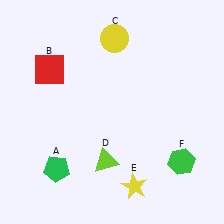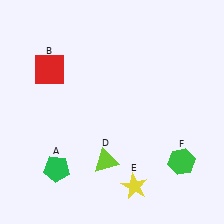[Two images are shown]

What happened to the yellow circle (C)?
The yellow circle (C) was removed in Image 2. It was in the top-right area of Image 1.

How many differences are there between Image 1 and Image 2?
There is 1 difference between the two images.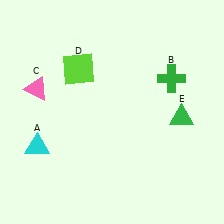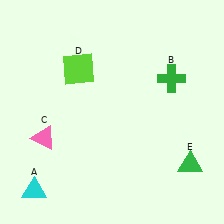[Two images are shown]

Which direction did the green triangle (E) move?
The green triangle (E) moved down.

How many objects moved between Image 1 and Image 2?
3 objects moved between the two images.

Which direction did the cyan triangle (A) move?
The cyan triangle (A) moved down.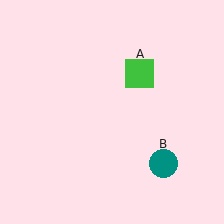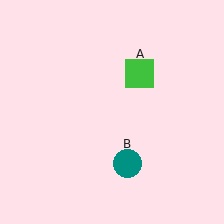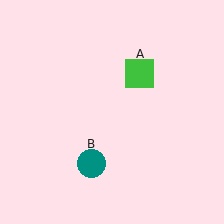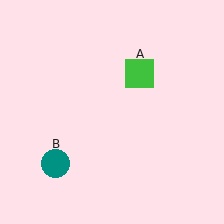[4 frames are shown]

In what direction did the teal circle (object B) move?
The teal circle (object B) moved left.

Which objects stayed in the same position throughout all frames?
Green square (object A) remained stationary.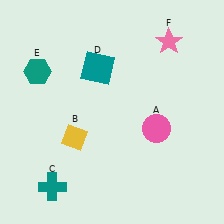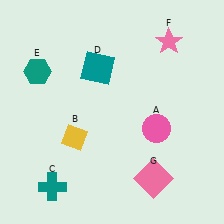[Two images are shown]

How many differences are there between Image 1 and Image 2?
There is 1 difference between the two images.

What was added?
A pink square (G) was added in Image 2.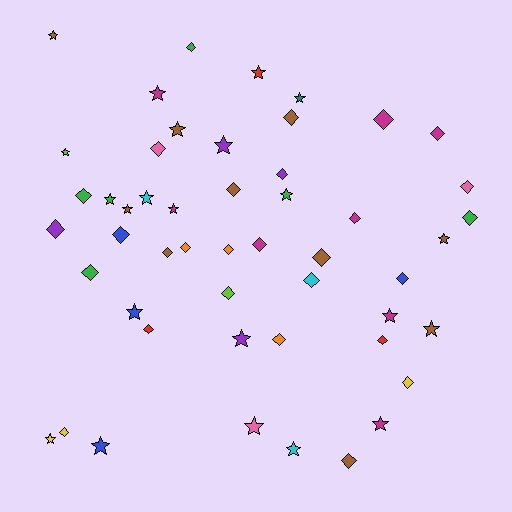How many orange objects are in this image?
There are 3 orange objects.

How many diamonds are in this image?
There are 28 diamonds.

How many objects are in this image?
There are 50 objects.